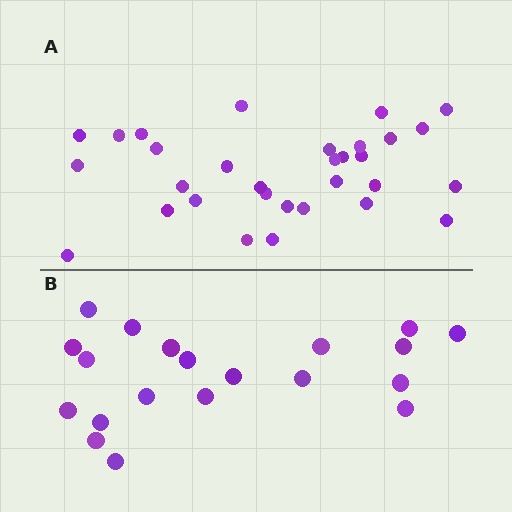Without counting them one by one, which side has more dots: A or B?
Region A (the top region) has more dots.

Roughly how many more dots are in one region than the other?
Region A has roughly 12 or so more dots than region B.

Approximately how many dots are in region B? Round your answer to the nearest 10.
About 20 dots.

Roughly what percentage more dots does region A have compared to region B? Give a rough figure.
About 55% more.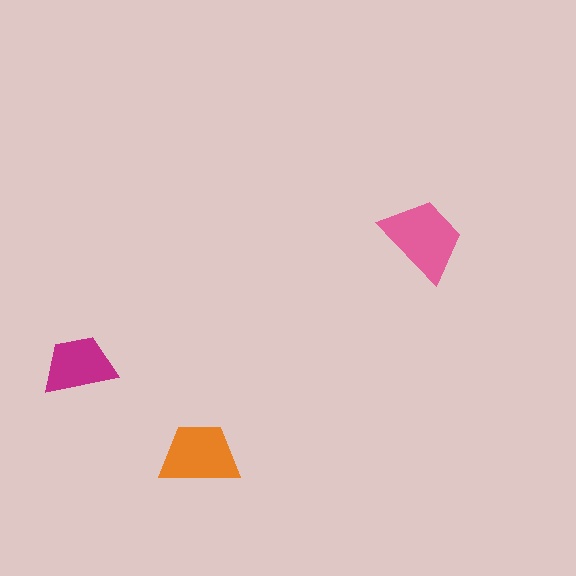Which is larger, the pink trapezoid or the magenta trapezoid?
The pink one.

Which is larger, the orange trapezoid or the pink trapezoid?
The pink one.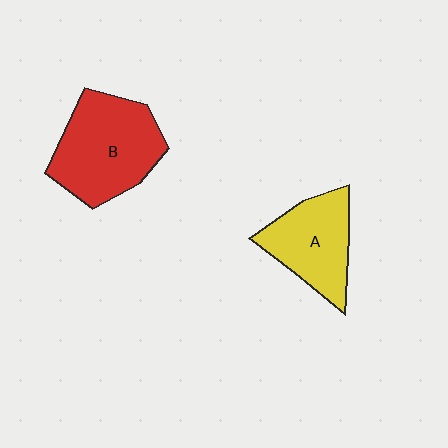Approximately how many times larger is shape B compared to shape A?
Approximately 1.4 times.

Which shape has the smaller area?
Shape A (yellow).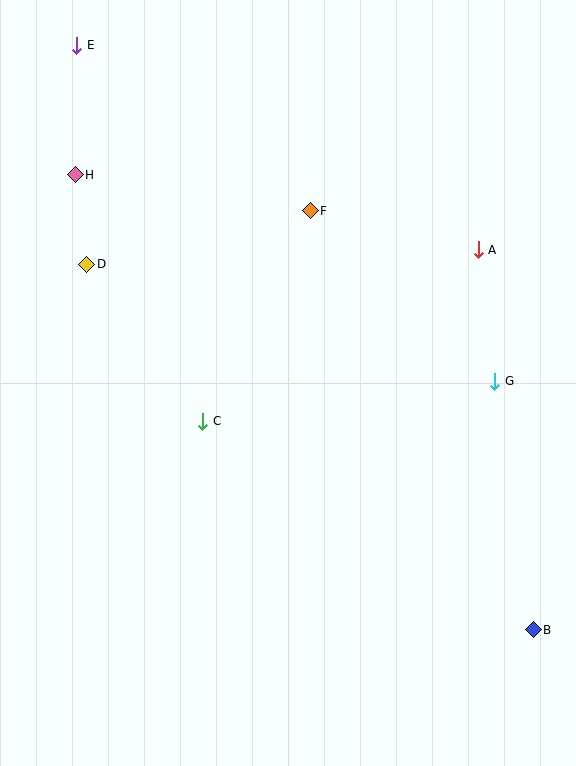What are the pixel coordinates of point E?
Point E is at (77, 45).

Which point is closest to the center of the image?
Point C at (203, 421) is closest to the center.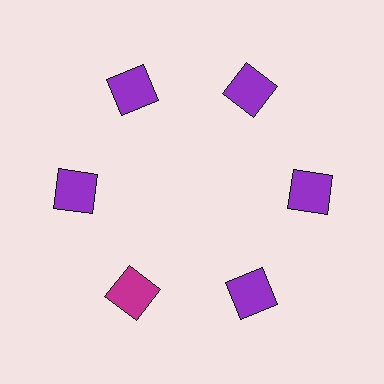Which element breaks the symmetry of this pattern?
The magenta square at roughly the 7 o'clock position breaks the symmetry. All other shapes are purple squares.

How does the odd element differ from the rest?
It has a different color: magenta instead of purple.